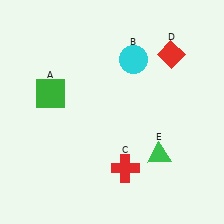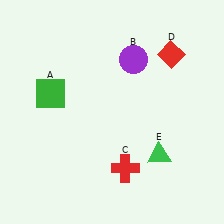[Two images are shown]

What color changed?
The circle (B) changed from cyan in Image 1 to purple in Image 2.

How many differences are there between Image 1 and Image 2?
There is 1 difference between the two images.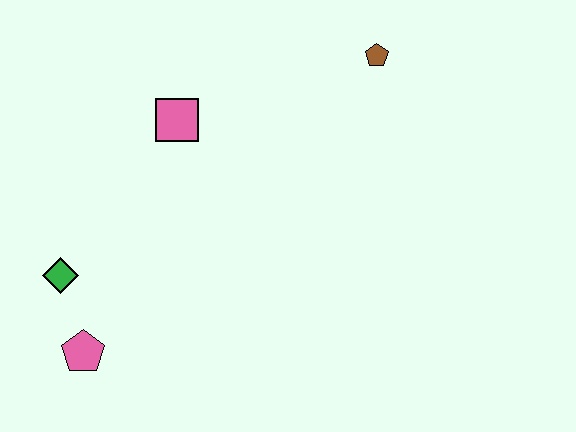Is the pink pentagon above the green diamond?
No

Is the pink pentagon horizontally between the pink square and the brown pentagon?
No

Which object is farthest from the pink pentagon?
The brown pentagon is farthest from the pink pentagon.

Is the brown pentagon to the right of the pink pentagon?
Yes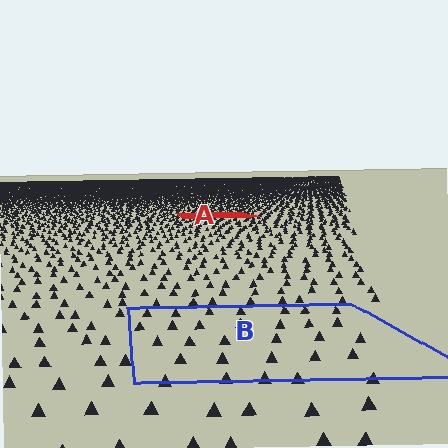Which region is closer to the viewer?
Region B is closer. The texture elements there are larger and more spread out.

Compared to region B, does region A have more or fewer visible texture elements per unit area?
Region A has more texture elements per unit area — they are packed more densely because it is farther away.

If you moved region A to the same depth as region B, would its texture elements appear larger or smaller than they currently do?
They would appear larger. At a closer depth, the same texture elements are projected at a bigger on-screen size.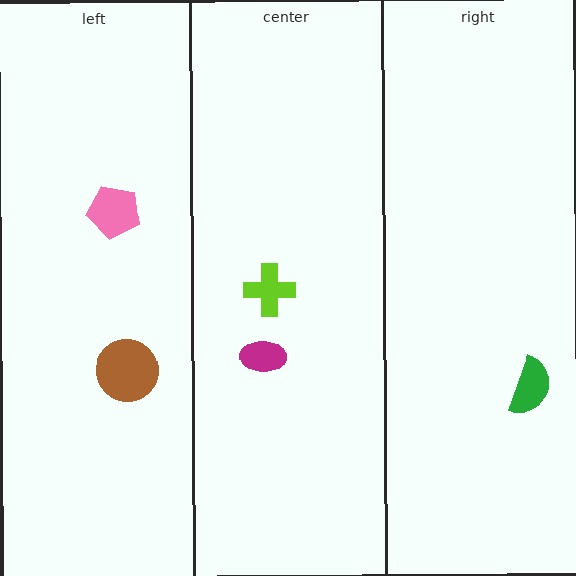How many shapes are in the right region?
1.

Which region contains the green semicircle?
The right region.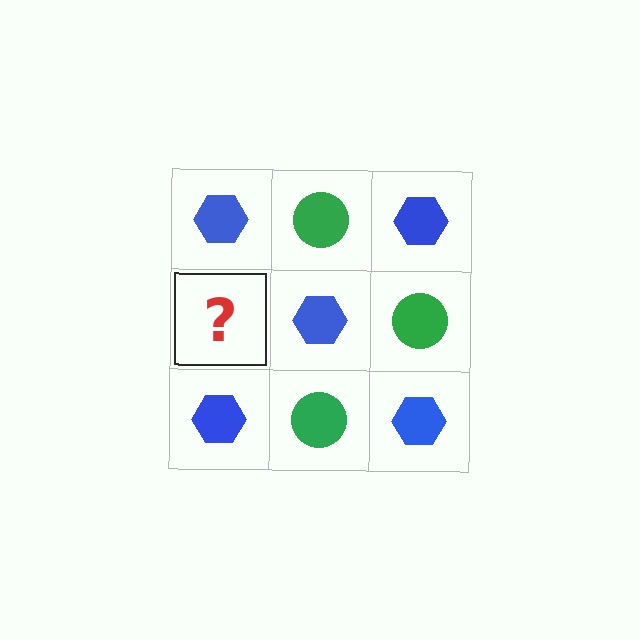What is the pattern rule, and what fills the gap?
The rule is that it alternates blue hexagon and green circle in a checkerboard pattern. The gap should be filled with a green circle.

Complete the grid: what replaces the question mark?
The question mark should be replaced with a green circle.